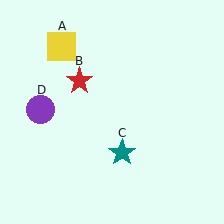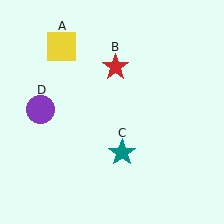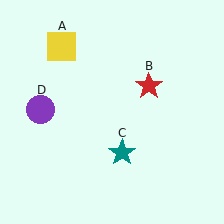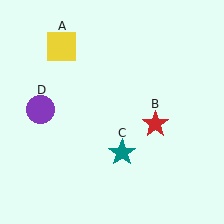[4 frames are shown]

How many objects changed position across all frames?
1 object changed position: red star (object B).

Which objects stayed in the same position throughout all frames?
Yellow square (object A) and teal star (object C) and purple circle (object D) remained stationary.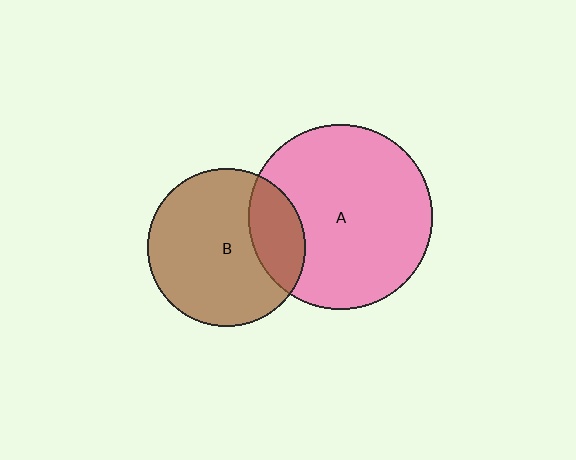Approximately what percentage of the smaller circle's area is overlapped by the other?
Approximately 25%.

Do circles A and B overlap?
Yes.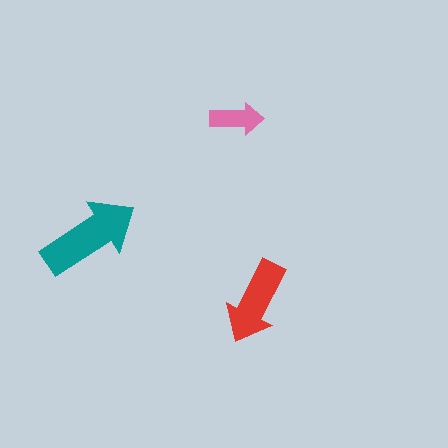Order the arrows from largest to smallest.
the teal one, the red one, the pink one.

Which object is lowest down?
The red arrow is bottommost.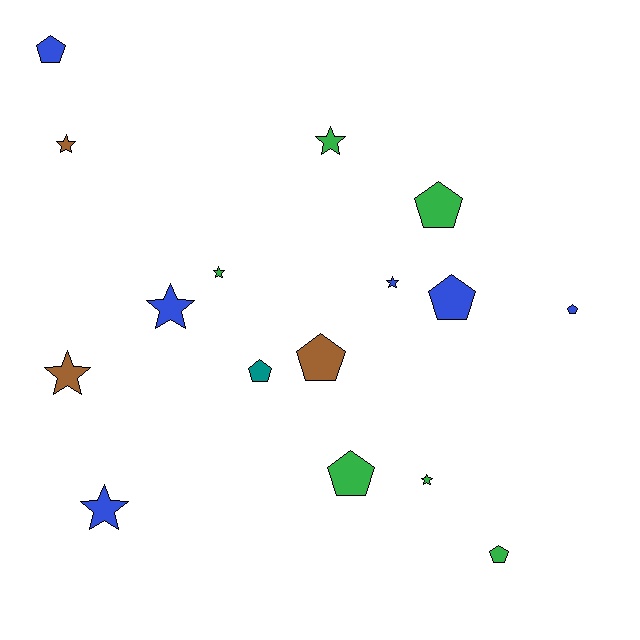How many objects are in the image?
There are 16 objects.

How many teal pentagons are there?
There is 1 teal pentagon.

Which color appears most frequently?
Blue, with 6 objects.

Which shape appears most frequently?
Pentagon, with 8 objects.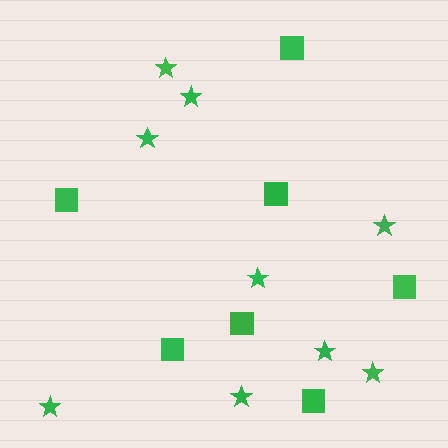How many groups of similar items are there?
There are 2 groups: one group of squares (7) and one group of stars (9).